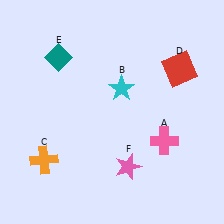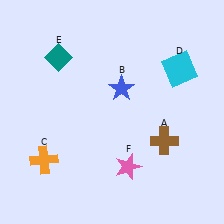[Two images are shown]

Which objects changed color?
A changed from pink to brown. B changed from cyan to blue. D changed from red to cyan.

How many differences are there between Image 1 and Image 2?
There are 3 differences between the two images.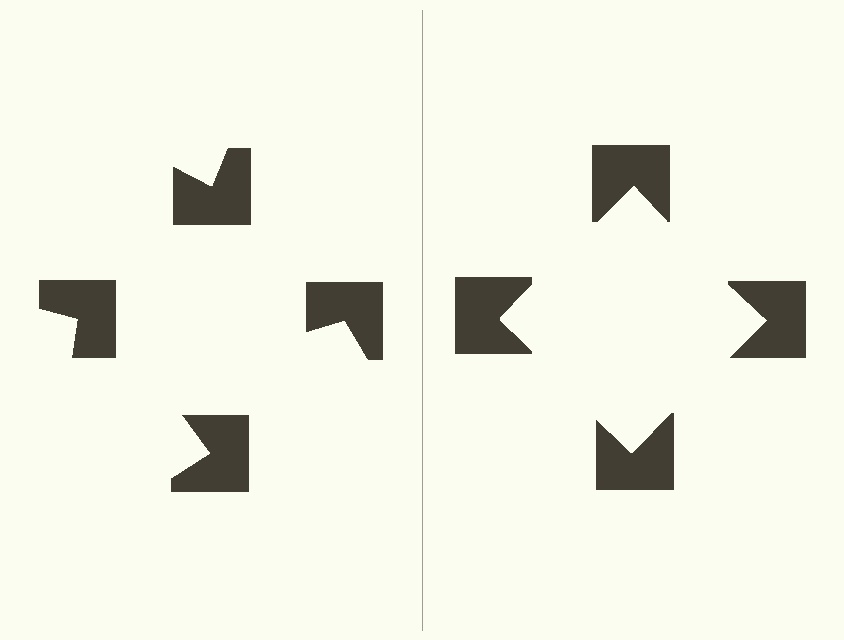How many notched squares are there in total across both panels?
8 — 4 on each side.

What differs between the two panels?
The notched squares are positioned identically on both sides; only the wedge orientations differ. On the right they align to a square; on the left they are misaligned.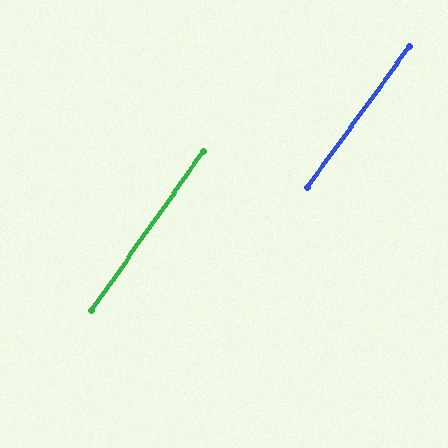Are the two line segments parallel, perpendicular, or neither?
Parallel — their directions differ by only 0.8°.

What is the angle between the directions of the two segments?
Approximately 1 degree.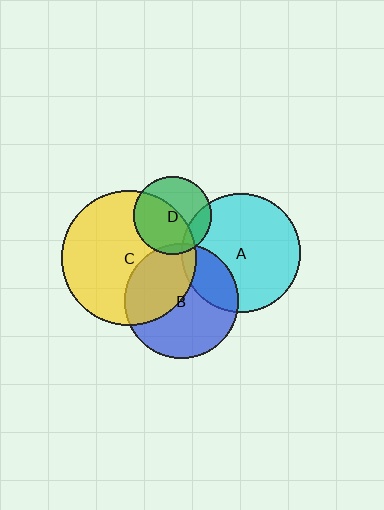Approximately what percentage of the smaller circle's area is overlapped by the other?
Approximately 25%.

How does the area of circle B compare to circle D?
Approximately 2.2 times.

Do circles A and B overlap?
Yes.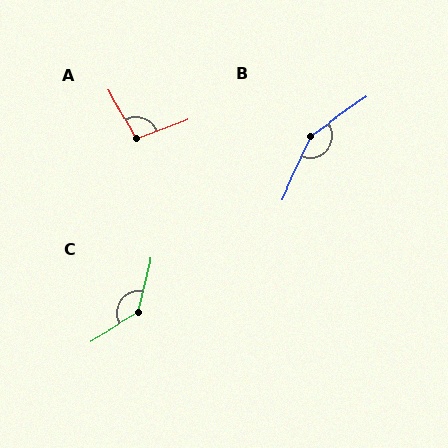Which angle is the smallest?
A, at approximately 99 degrees.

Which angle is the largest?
B, at approximately 149 degrees.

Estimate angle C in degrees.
Approximately 134 degrees.